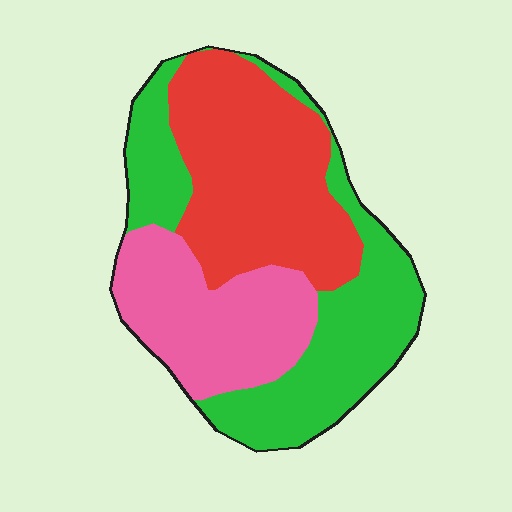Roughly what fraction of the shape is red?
Red takes up about three eighths (3/8) of the shape.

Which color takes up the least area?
Pink, at roughly 25%.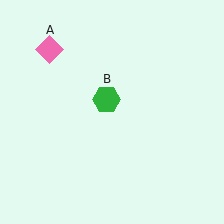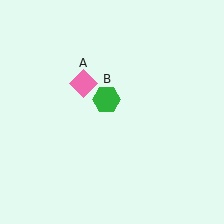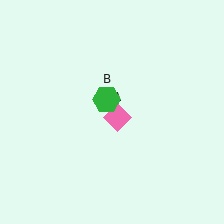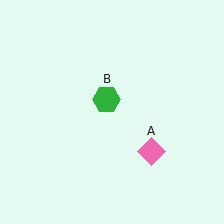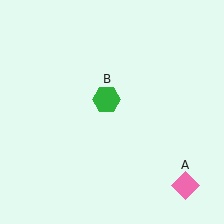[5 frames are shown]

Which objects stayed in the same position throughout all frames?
Green hexagon (object B) remained stationary.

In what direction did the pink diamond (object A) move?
The pink diamond (object A) moved down and to the right.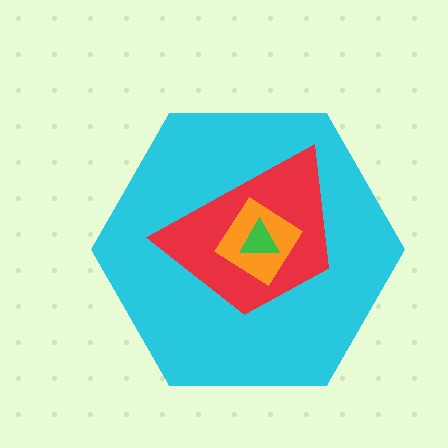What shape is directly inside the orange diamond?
The green triangle.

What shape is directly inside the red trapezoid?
The orange diamond.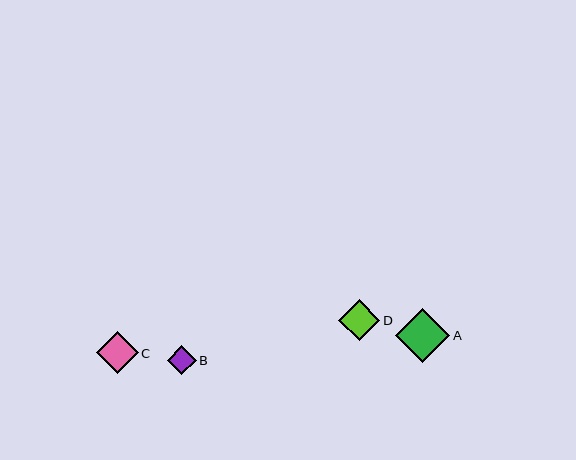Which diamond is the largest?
Diamond A is the largest with a size of approximately 54 pixels.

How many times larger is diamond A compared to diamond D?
Diamond A is approximately 1.3 times the size of diamond D.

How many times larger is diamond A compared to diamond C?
Diamond A is approximately 1.3 times the size of diamond C.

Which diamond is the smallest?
Diamond B is the smallest with a size of approximately 29 pixels.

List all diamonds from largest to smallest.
From largest to smallest: A, C, D, B.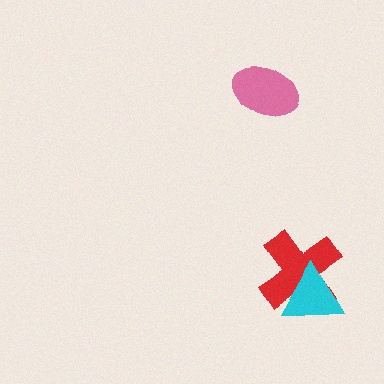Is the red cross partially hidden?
Yes, it is partially covered by another shape.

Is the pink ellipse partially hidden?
No, no other shape covers it.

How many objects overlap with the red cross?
1 object overlaps with the red cross.